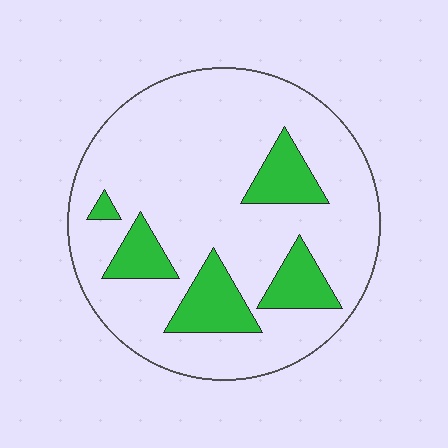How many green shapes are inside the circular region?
5.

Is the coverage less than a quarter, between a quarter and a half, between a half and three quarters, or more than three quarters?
Less than a quarter.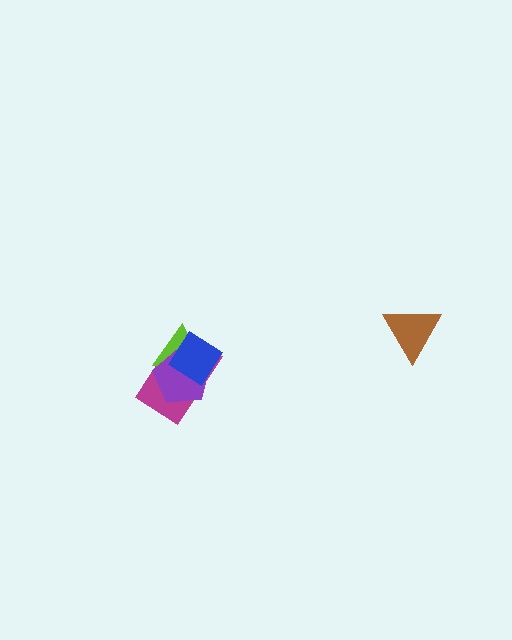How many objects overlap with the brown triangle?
0 objects overlap with the brown triangle.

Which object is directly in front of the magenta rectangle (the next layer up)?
The lime triangle is directly in front of the magenta rectangle.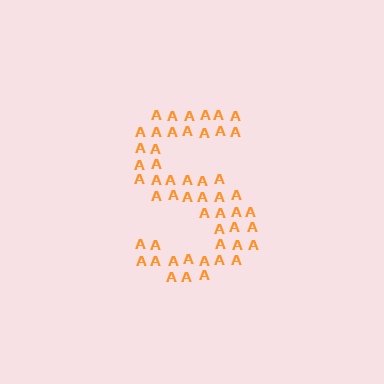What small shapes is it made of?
It is made of small letter A's.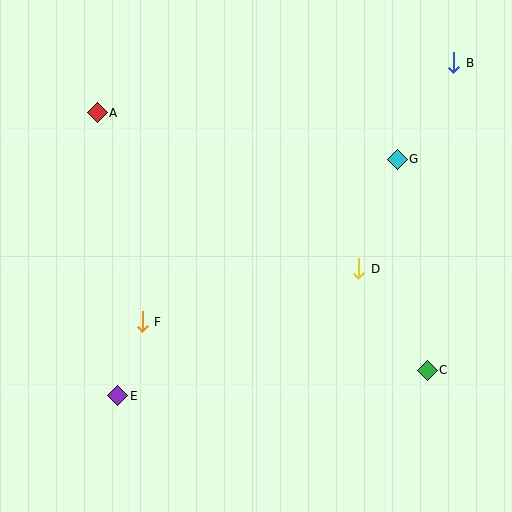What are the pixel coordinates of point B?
Point B is at (454, 63).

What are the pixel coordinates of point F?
Point F is at (142, 322).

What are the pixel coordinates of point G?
Point G is at (397, 159).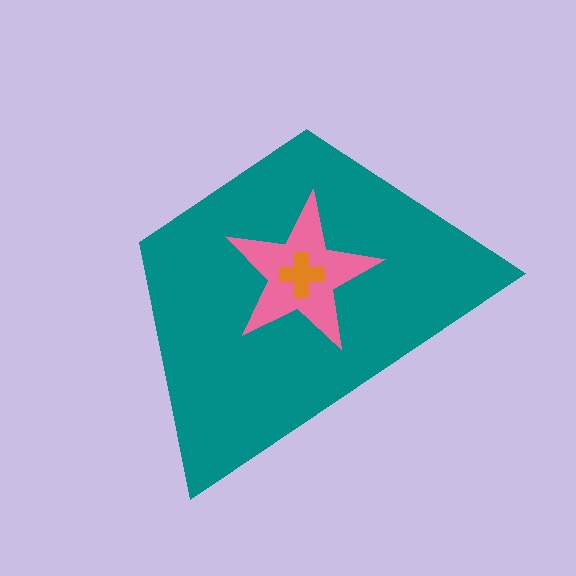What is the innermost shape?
The orange cross.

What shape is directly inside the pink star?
The orange cross.